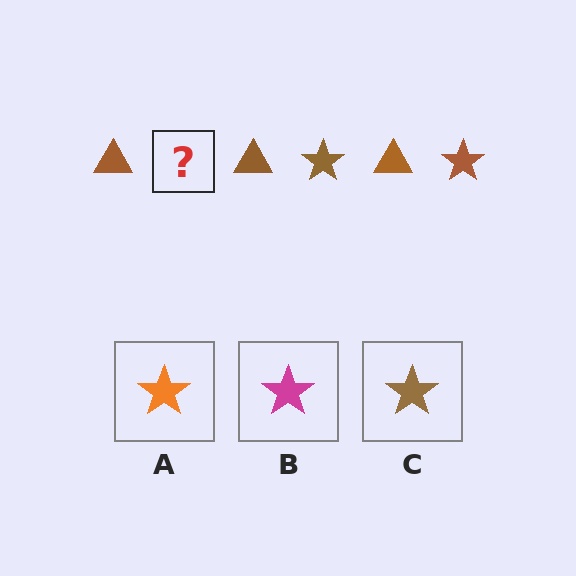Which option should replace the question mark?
Option C.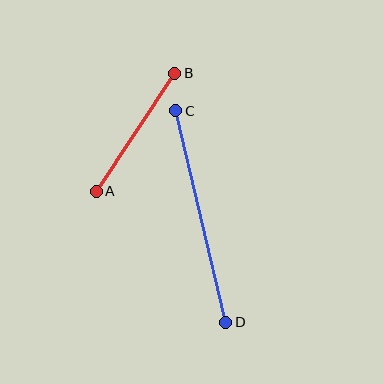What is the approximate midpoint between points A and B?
The midpoint is at approximately (135, 132) pixels.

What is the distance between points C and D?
The distance is approximately 217 pixels.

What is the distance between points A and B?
The distance is approximately 142 pixels.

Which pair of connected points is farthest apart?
Points C and D are farthest apart.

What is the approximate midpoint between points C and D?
The midpoint is at approximately (201, 216) pixels.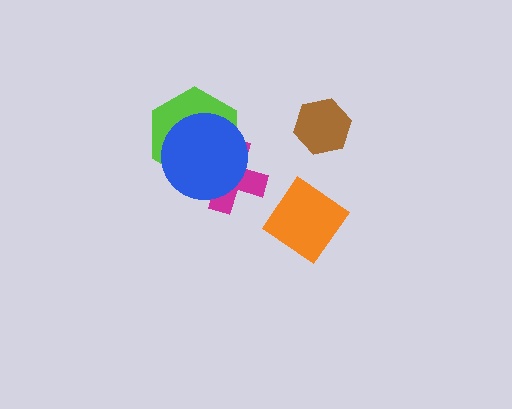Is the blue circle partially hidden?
No, no other shape covers it.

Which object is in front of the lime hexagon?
The blue circle is in front of the lime hexagon.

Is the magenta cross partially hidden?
Yes, it is partially covered by another shape.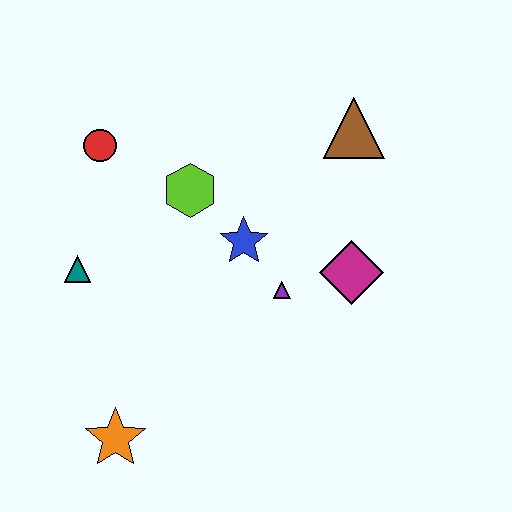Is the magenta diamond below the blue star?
Yes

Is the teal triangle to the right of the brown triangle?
No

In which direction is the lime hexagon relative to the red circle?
The lime hexagon is to the right of the red circle.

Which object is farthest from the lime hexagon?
The orange star is farthest from the lime hexagon.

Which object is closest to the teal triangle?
The red circle is closest to the teal triangle.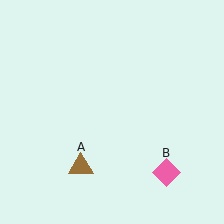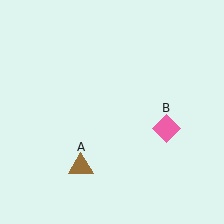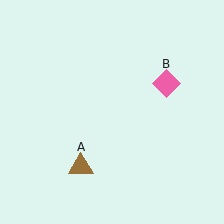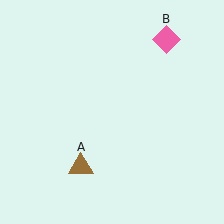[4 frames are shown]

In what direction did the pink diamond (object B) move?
The pink diamond (object B) moved up.